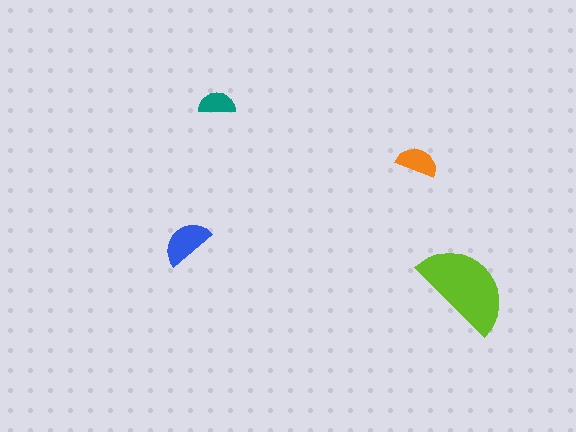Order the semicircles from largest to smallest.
the lime one, the blue one, the orange one, the teal one.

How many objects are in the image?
There are 4 objects in the image.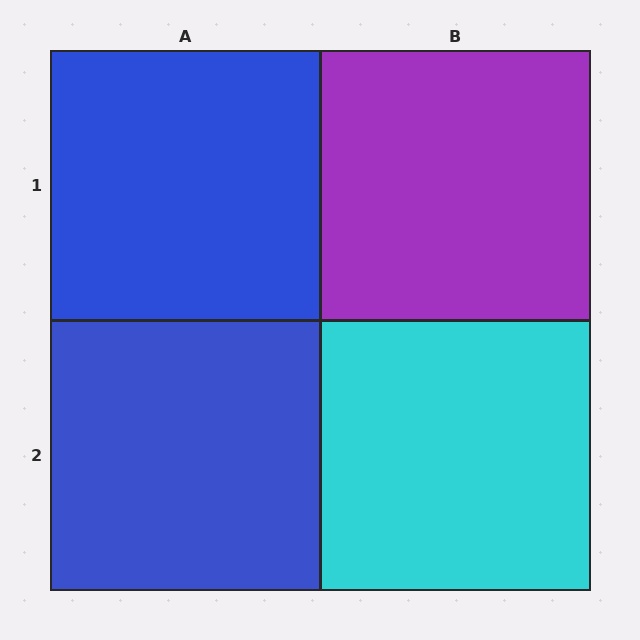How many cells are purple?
1 cell is purple.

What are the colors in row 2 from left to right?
Blue, cyan.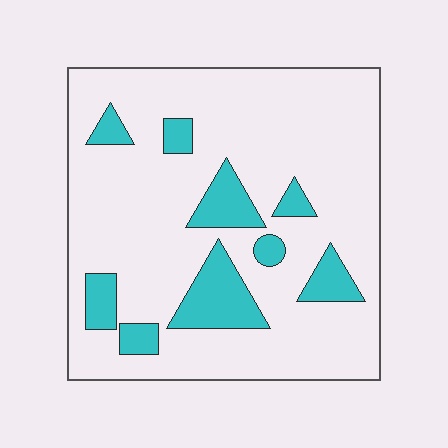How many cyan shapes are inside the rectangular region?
9.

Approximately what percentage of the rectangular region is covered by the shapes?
Approximately 15%.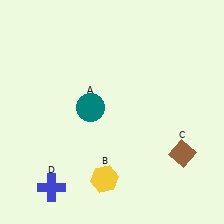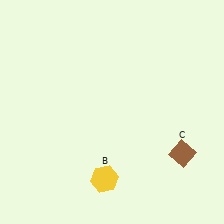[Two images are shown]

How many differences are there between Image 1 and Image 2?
There are 2 differences between the two images.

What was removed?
The blue cross (D), the teal circle (A) were removed in Image 2.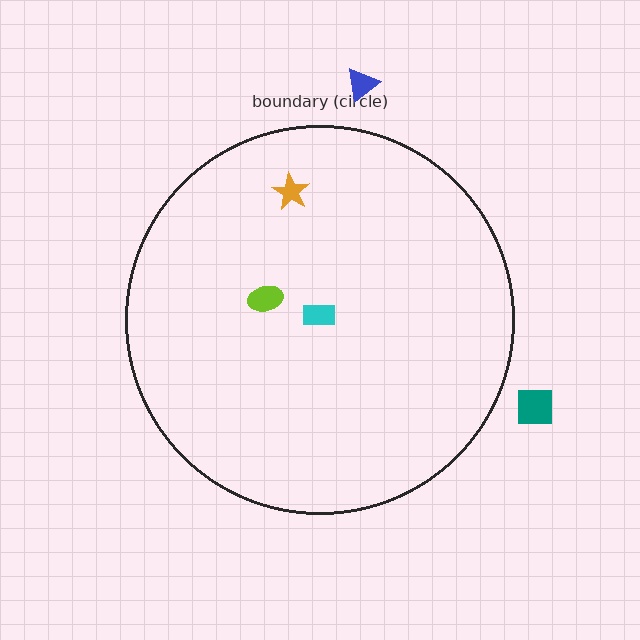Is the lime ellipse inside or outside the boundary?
Inside.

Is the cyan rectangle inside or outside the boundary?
Inside.